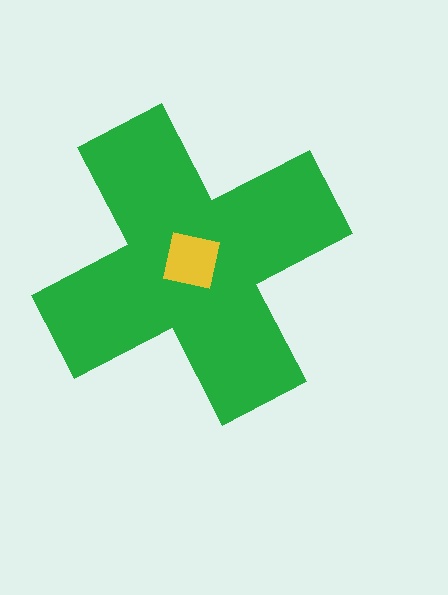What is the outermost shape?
The green cross.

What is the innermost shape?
The yellow square.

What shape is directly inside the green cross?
The yellow square.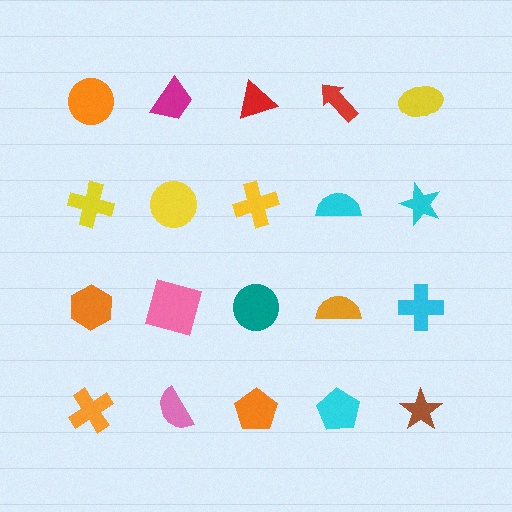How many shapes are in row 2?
5 shapes.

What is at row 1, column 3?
A red triangle.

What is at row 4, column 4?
A cyan pentagon.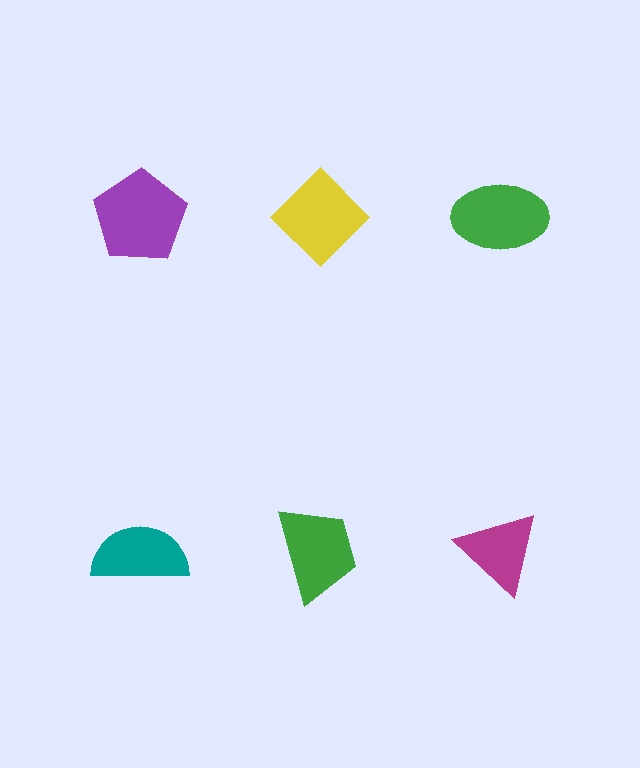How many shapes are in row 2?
3 shapes.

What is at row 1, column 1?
A purple pentagon.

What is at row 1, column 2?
A yellow diamond.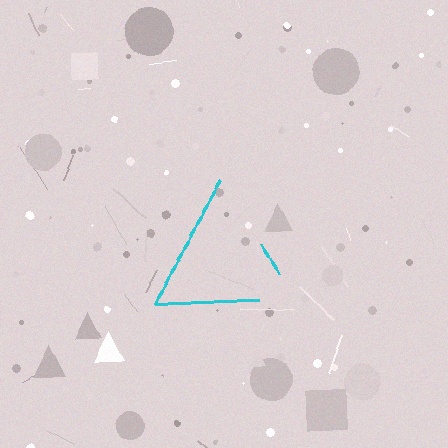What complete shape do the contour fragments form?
The contour fragments form a triangle.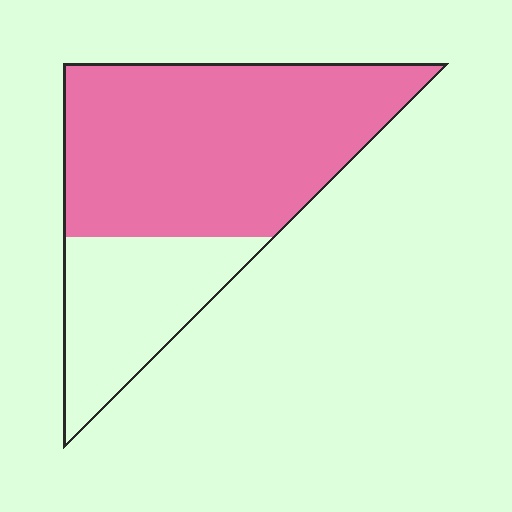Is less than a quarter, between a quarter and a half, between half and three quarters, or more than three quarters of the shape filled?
Between half and three quarters.